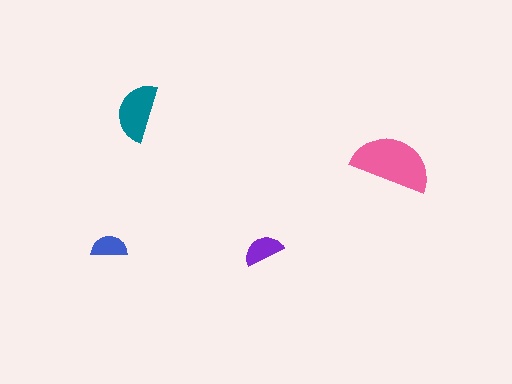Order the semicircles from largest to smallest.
the pink one, the teal one, the purple one, the blue one.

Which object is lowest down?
The purple semicircle is bottommost.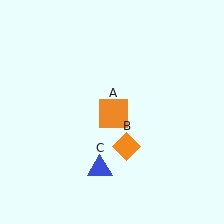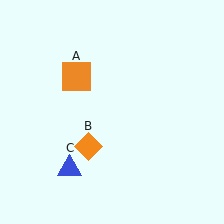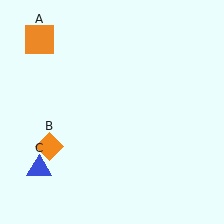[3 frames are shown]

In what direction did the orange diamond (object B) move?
The orange diamond (object B) moved left.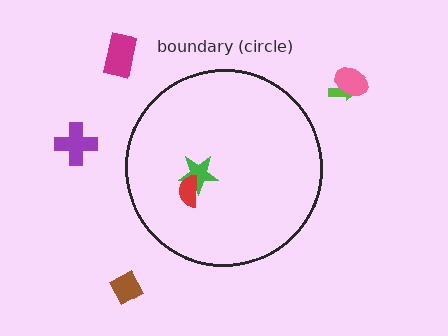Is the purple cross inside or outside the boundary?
Outside.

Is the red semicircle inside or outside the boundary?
Inside.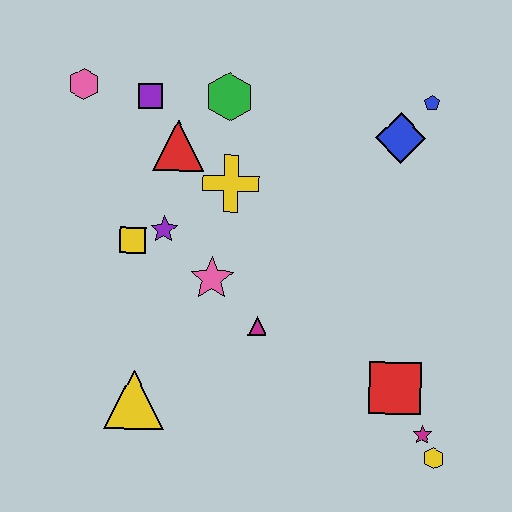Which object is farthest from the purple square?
The yellow hexagon is farthest from the purple square.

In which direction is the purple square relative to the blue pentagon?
The purple square is to the left of the blue pentagon.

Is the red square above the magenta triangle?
No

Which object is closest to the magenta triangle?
The pink star is closest to the magenta triangle.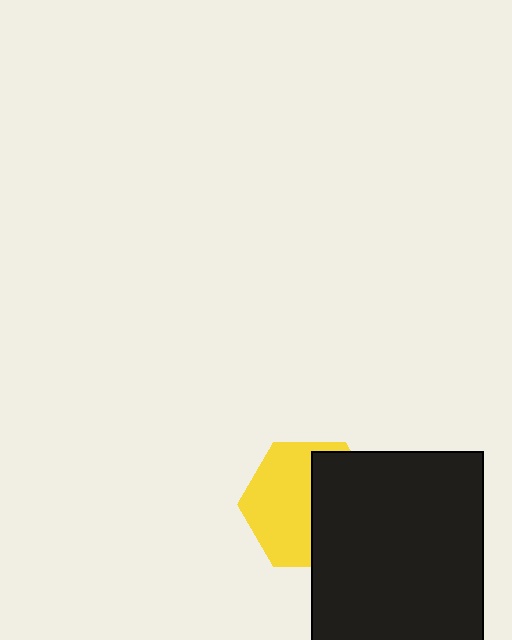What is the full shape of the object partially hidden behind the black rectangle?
The partially hidden object is a yellow hexagon.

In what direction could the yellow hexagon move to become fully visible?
The yellow hexagon could move left. That would shift it out from behind the black rectangle entirely.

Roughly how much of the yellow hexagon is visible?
About half of it is visible (roughly 55%).